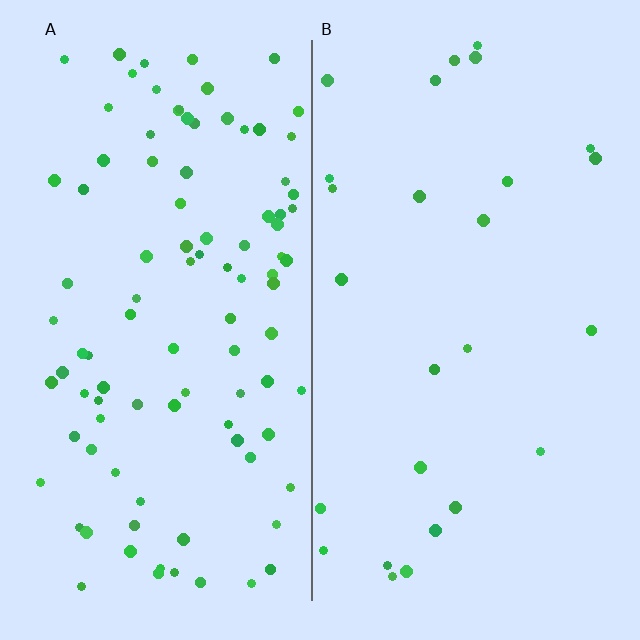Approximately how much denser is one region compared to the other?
Approximately 3.7× — region A over region B.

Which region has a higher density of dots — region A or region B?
A (the left).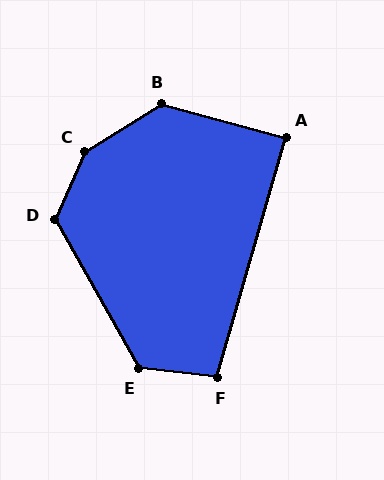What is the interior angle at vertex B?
Approximately 133 degrees (obtuse).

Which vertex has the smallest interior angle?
A, at approximately 89 degrees.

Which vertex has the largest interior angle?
C, at approximately 146 degrees.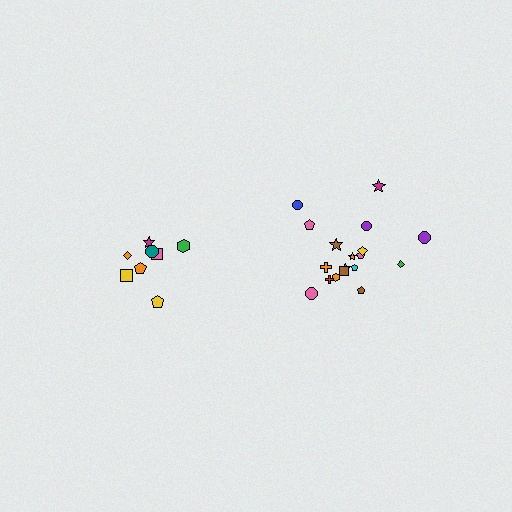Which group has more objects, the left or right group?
The right group.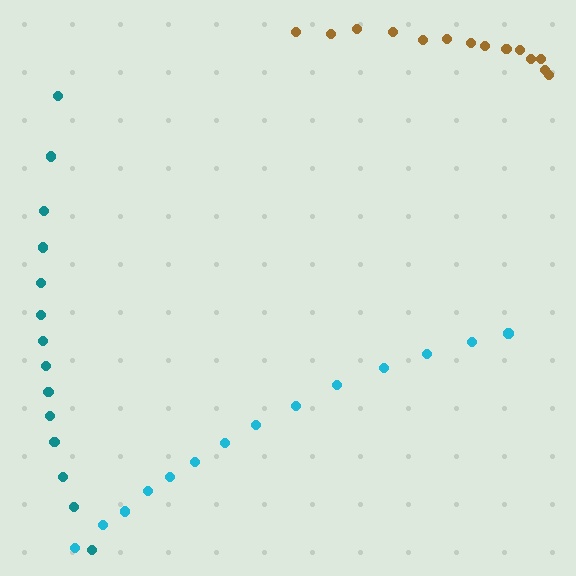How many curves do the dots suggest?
There are 3 distinct paths.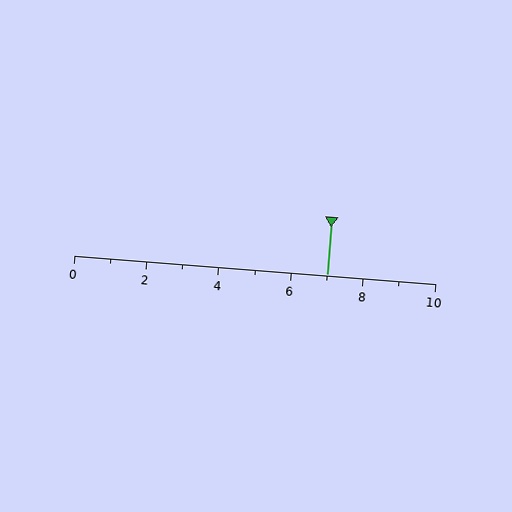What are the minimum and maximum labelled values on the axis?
The axis runs from 0 to 10.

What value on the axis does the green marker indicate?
The marker indicates approximately 7.